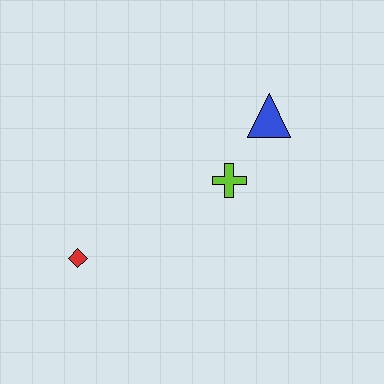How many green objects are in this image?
There are no green objects.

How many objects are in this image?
There are 3 objects.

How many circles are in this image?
There are no circles.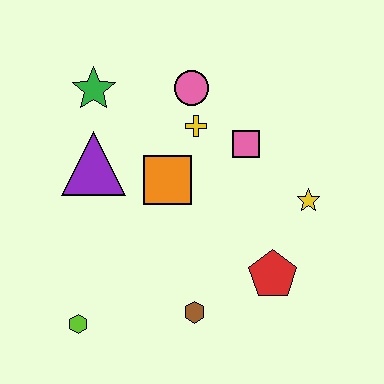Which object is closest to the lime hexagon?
The brown hexagon is closest to the lime hexagon.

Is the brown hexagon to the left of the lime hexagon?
No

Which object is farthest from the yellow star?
The lime hexagon is farthest from the yellow star.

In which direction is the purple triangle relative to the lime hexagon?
The purple triangle is above the lime hexagon.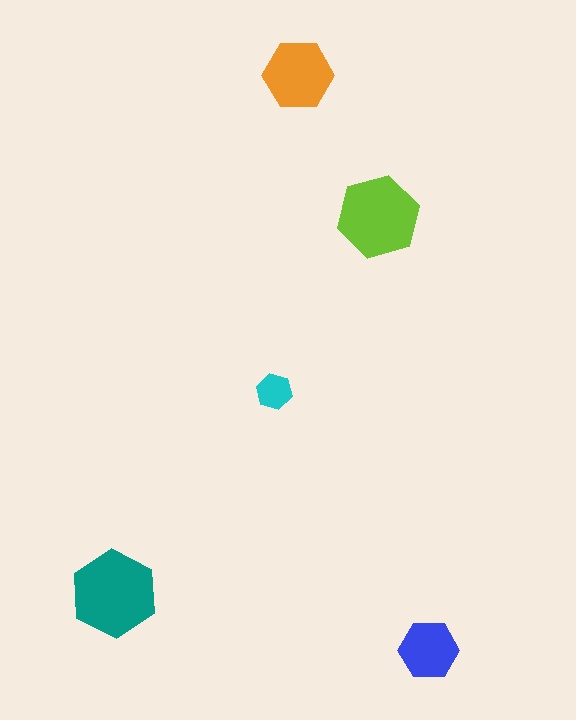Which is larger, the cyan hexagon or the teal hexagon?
The teal one.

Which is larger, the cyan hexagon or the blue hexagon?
The blue one.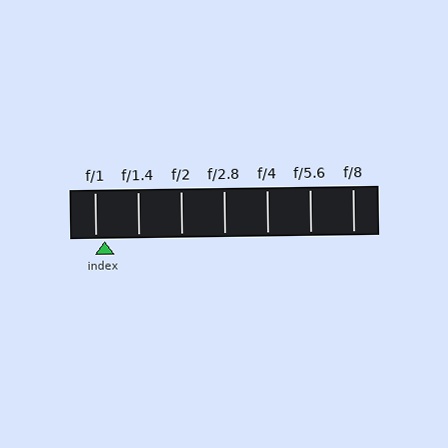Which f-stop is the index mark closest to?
The index mark is closest to f/1.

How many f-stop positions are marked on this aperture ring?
There are 7 f-stop positions marked.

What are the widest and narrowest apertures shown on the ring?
The widest aperture shown is f/1 and the narrowest is f/8.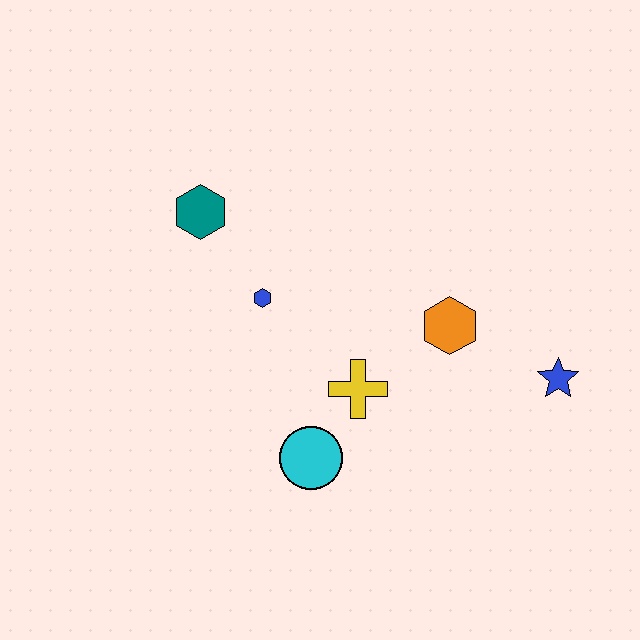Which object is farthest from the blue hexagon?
The blue star is farthest from the blue hexagon.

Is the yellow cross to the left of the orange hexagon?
Yes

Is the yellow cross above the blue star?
No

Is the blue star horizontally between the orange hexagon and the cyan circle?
No